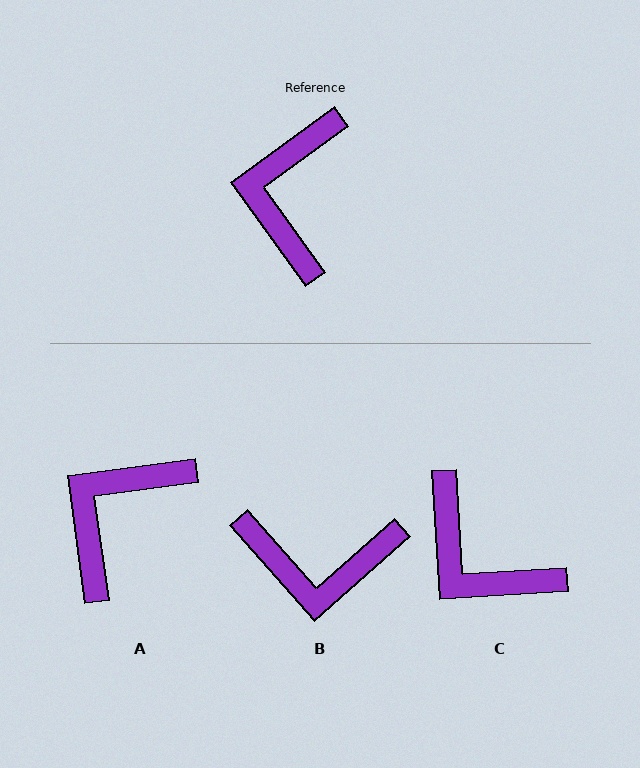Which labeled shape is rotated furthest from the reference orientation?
B, about 96 degrees away.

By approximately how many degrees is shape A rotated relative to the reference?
Approximately 28 degrees clockwise.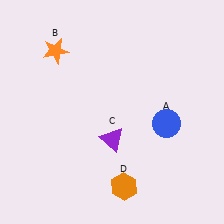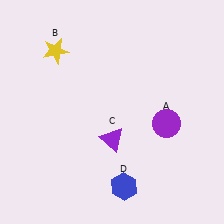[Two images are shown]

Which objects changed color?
A changed from blue to purple. B changed from orange to yellow. D changed from orange to blue.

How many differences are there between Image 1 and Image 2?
There are 3 differences between the two images.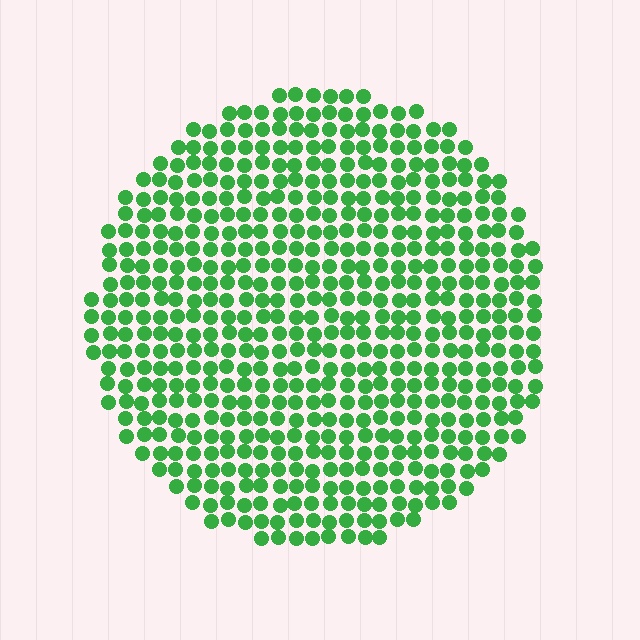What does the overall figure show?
The overall figure shows a circle.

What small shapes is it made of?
It is made of small circles.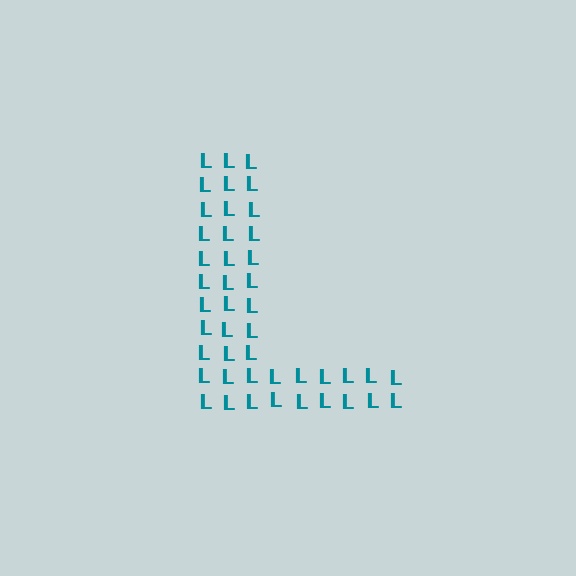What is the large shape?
The large shape is the letter L.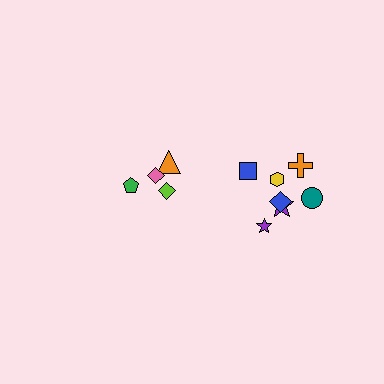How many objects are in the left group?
There are 4 objects.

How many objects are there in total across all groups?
There are 11 objects.